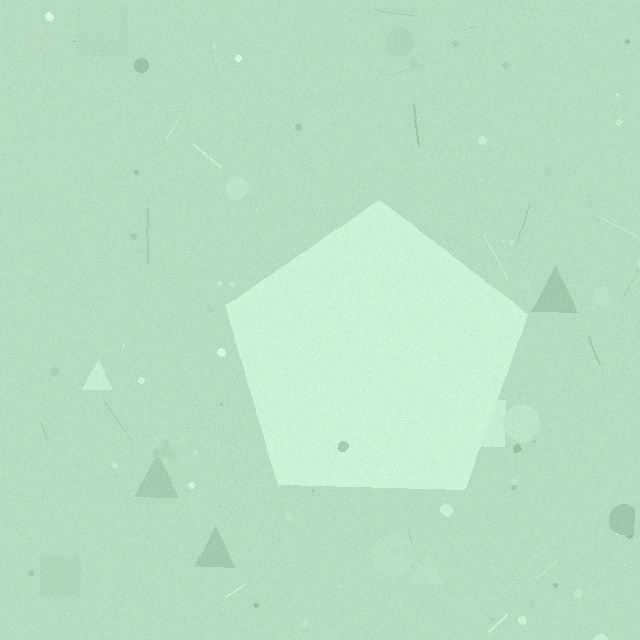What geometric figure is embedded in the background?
A pentagon is embedded in the background.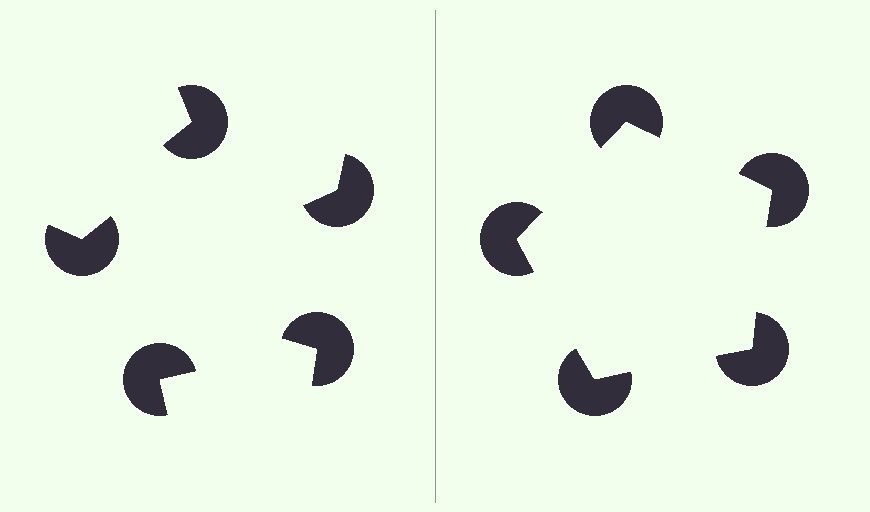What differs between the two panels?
The pac-man discs are positioned identically on both sides; only the wedge orientations differ. On the right they align to a pentagon; on the left they are misaligned.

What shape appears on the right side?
An illusory pentagon.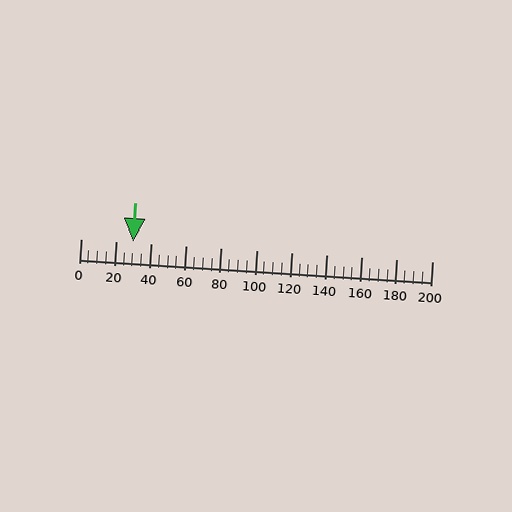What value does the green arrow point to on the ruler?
The green arrow points to approximately 30.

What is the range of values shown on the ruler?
The ruler shows values from 0 to 200.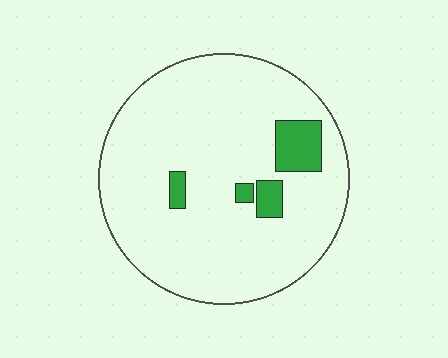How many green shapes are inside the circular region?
4.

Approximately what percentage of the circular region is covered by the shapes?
Approximately 10%.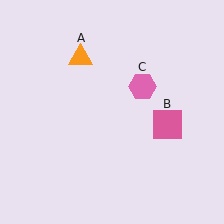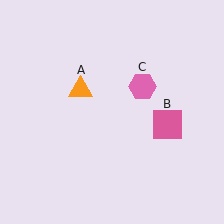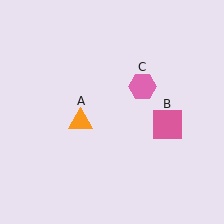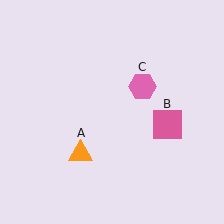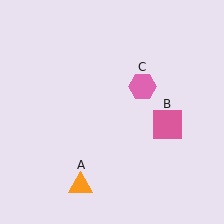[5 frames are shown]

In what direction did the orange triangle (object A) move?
The orange triangle (object A) moved down.